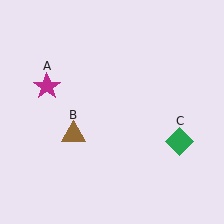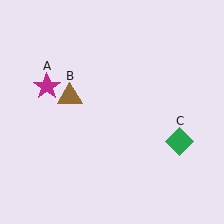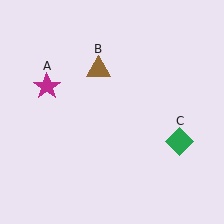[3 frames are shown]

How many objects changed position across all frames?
1 object changed position: brown triangle (object B).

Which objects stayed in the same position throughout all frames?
Magenta star (object A) and green diamond (object C) remained stationary.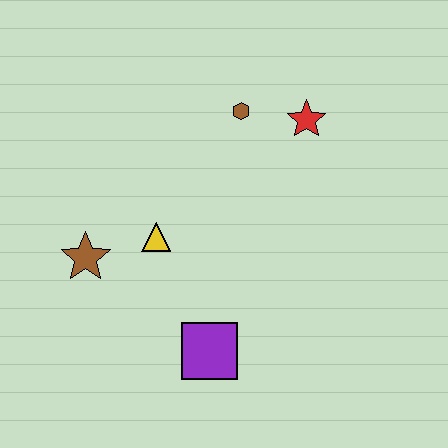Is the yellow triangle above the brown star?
Yes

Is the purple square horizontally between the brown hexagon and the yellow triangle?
Yes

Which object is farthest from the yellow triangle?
The red star is farthest from the yellow triangle.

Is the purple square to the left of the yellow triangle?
No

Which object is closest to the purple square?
The yellow triangle is closest to the purple square.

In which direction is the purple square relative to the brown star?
The purple square is to the right of the brown star.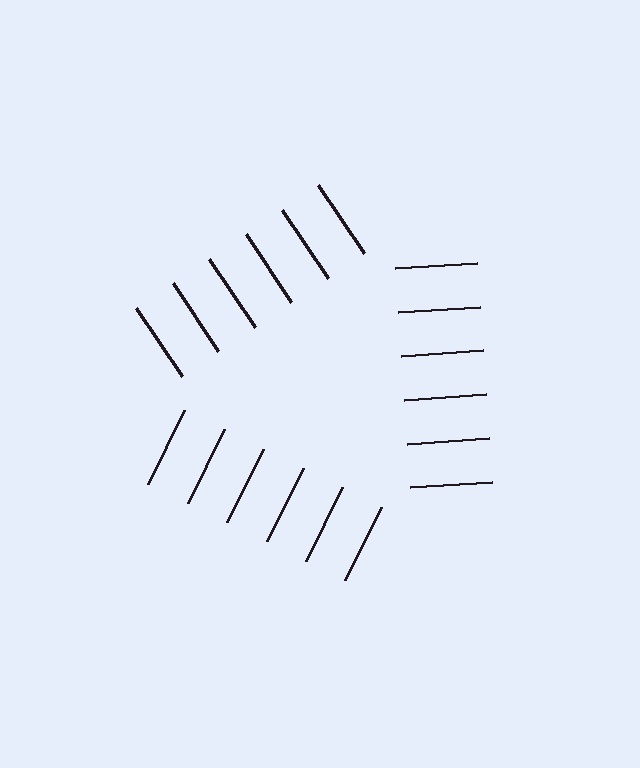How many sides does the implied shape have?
3 sides — the line-ends trace a triangle.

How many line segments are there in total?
18 — 6 along each of the 3 edges.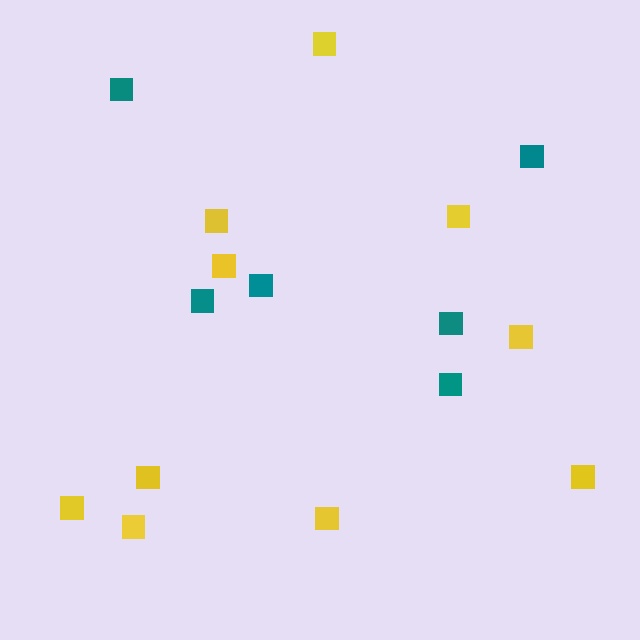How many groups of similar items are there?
There are 2 groups: one group of yellow squares (10) and one group of teal squares (6).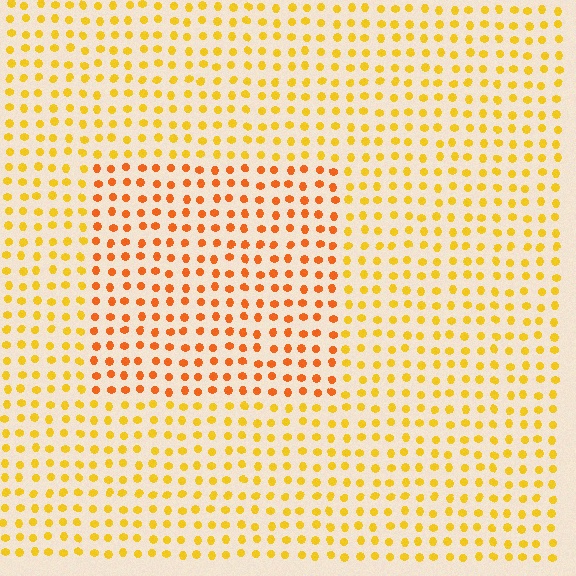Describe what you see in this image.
The image is filled with small yellow elements in a uniform arrangement. A rectangle-shaped region is visible where the elements are tinted to a slightly different hue, forming a subtle color boundary.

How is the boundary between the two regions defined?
The boundary is defined purely by a slight shift in hue (about 29 degrees). Spacing, size, and orientation are identical on both sides.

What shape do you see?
I see a rectangle.